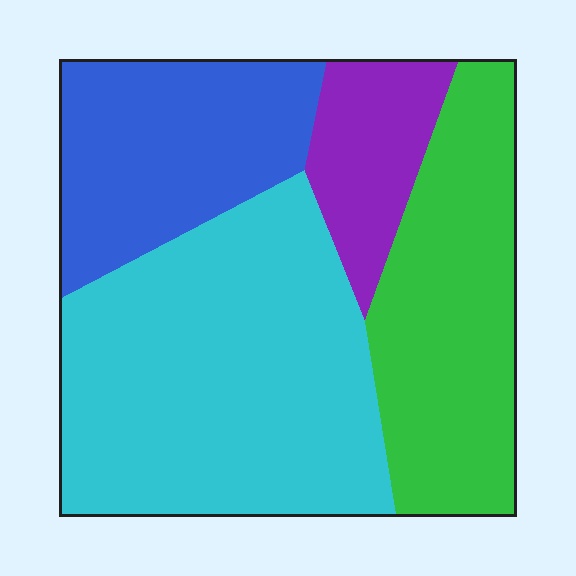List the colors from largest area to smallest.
From largest to smallest: cyan, green, blue, purple.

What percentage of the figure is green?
Green covers around 25% of the figure.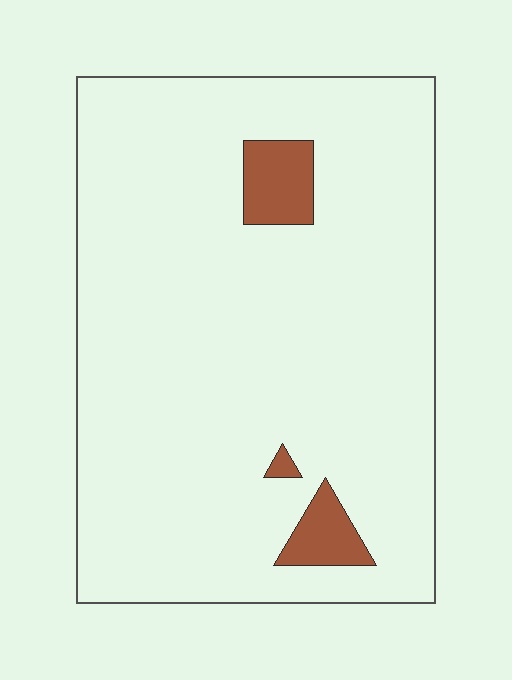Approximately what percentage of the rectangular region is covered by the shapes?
Approximately 5%.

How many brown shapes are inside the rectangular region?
3.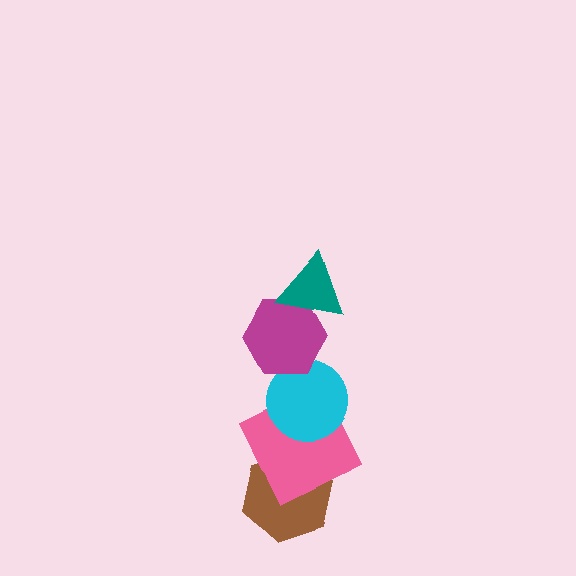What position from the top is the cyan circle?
The cyan circle is 3rd from the top.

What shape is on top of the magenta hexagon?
The teal triangle is on top of the magenta hexagon.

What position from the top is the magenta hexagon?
The magenta hexagon is 2nd from the top.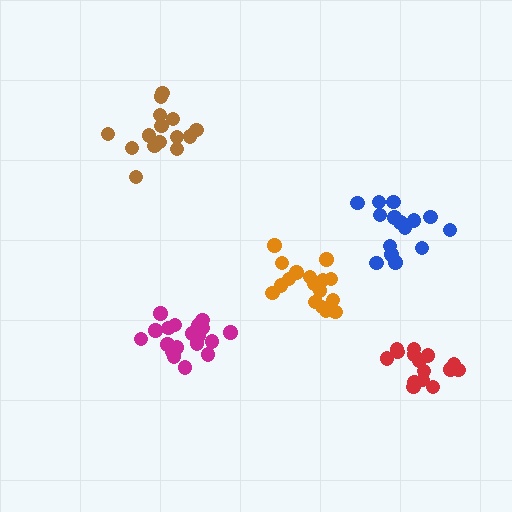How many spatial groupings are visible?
There are 5 spatial groupings.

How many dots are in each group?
Group 1: 20 dots, Group 2: 15 dots, Group 3: 15 dots, Group 4: 17 dots, Group 5: 15 dots (82 total).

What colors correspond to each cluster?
The clusters are colored: magenta, red, brown, orange, blue.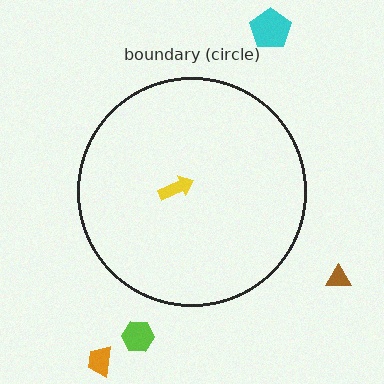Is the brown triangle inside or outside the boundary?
Outside.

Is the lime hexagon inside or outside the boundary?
Outside.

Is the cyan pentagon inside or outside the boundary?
Outside.